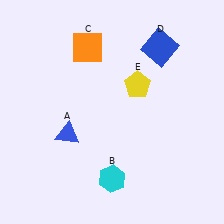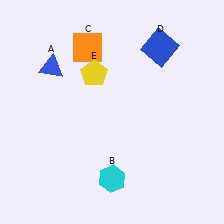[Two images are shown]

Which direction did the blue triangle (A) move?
The blue triangle (A) moved up.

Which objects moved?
The objects that moved are: the blue triangle (A), the yellow pentagon (E).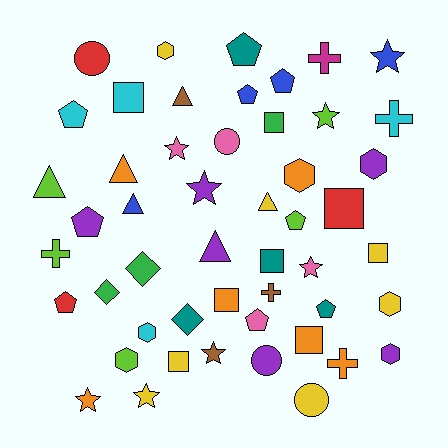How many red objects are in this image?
There are 3 red objects.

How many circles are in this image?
There are 4 circles.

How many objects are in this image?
There are 50 objects.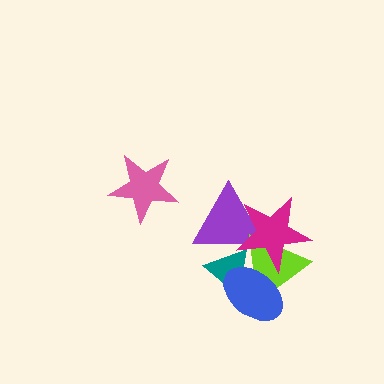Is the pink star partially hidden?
No, no other shape covers it.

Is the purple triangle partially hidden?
Yes, it is partially covered by another shape.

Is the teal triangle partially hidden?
Yes, it is partially covered by another shape.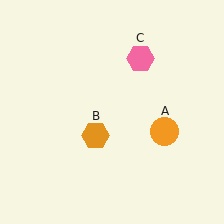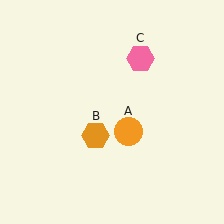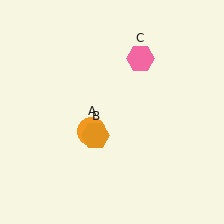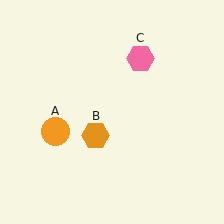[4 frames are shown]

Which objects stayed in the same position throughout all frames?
Orange hexagon (object B) and pink hexagon (object C) remained stationary.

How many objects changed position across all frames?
1 object changed position: orange circle (object A).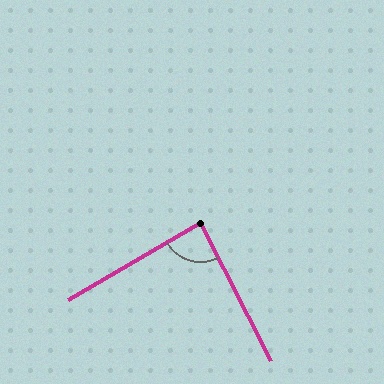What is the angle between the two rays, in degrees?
Approximately 87 degrees.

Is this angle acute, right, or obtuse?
It is approximately a right angle.